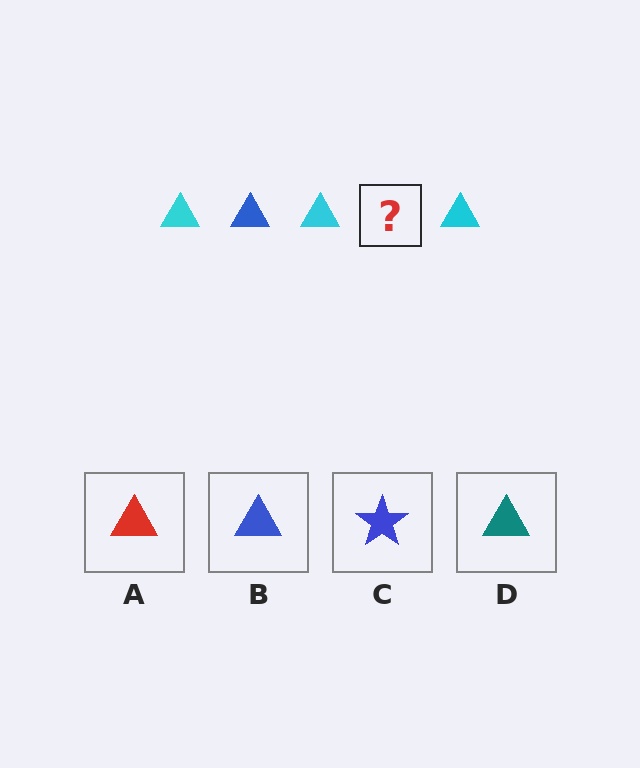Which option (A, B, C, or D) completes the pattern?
B.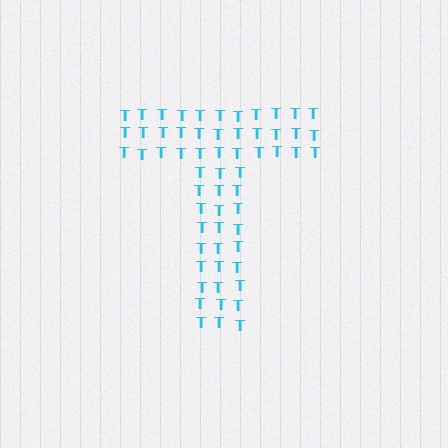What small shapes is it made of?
It is made of small letter T's.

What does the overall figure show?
The overall figure shows the letter T.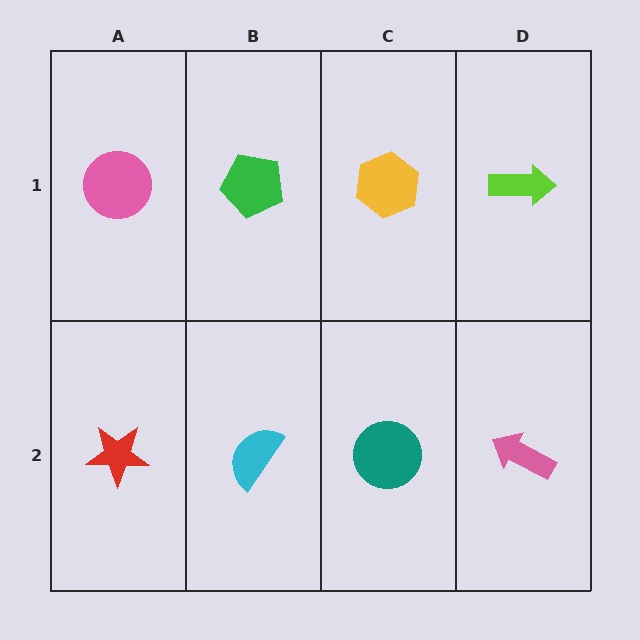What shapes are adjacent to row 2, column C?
A yellow hexagon (row 1, column C), a cyan semicircle (row 2, column B), a pink arrow (row 2, column D).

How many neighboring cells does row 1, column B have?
3.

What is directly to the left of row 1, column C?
A green pentagon.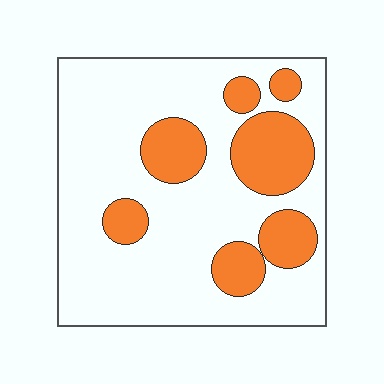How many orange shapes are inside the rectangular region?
7.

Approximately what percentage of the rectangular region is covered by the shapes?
Approximately 25%.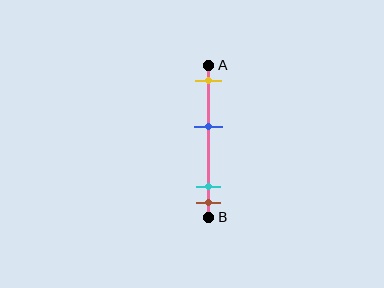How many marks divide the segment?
There are 4 marks dividing the segment.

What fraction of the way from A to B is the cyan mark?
The cyan mark is approximately 80% (0.8) of the way from A to B.